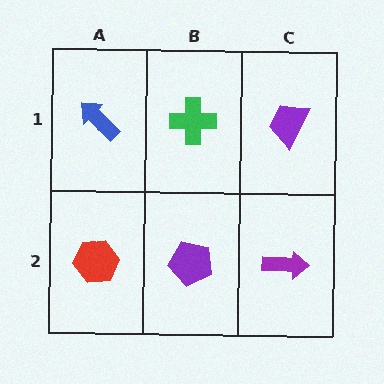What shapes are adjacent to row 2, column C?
A purple trapezoid (row 1, column C), a purple pentagon (row 2, column B).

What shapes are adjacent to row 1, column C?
A purple arrow (row 2, column C), a green cross (row 1, column B).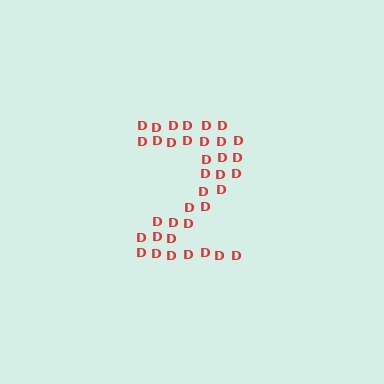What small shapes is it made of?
It is made of small letter D's.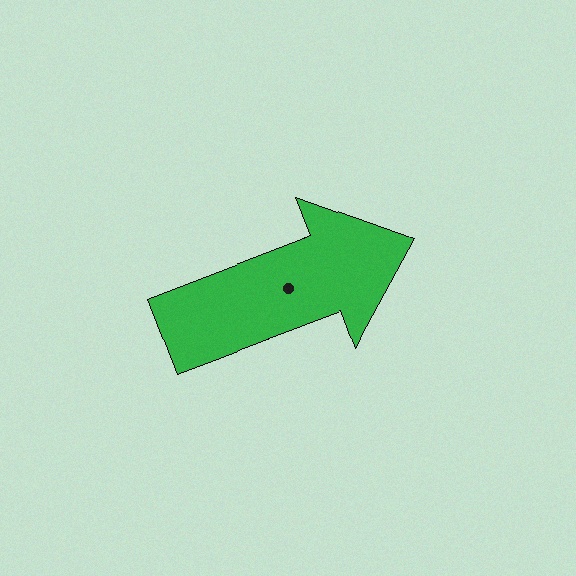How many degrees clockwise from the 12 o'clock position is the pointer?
Approximately 69 degrees.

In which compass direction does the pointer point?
East.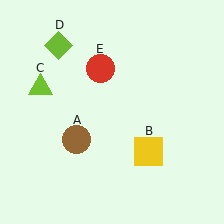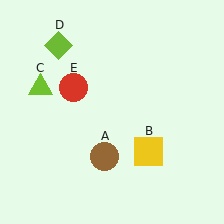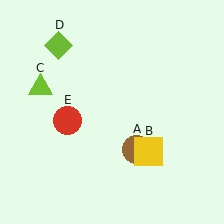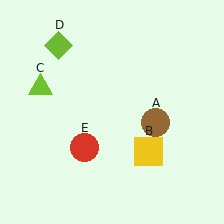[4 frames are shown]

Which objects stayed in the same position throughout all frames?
Yellow square (object B) and lime triangle (object C) and lime diamond (object D) remained stationary.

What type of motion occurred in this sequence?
The brown circle (object A), red circle (object E) rotated counterclockwise around the center of the scene.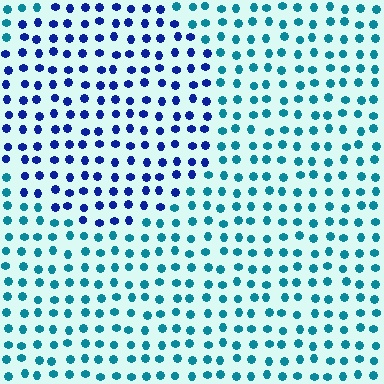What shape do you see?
I see a circle.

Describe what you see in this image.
The image is filled with small teal elements in a uniform arrangement. A circle-shaped region is visible where the elements are tinted to a slightly different hue, forming a subtle color boundary.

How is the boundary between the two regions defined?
The boundary is defined purely by a slight shift in hue (about 43 degrees). Spacing, size, and orientation are identical on both sides.